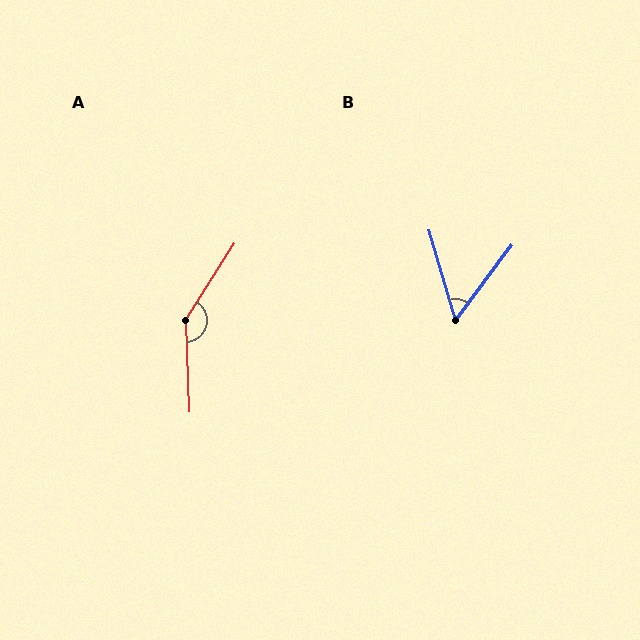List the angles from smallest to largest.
B (53°), A (145°).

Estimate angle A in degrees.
Approximately 145 degrees.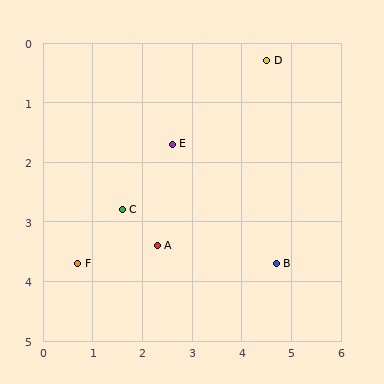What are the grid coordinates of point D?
Point D is at approximately (4.5, 0.3).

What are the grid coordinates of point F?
Point F is at approximately (0.7, 3.7).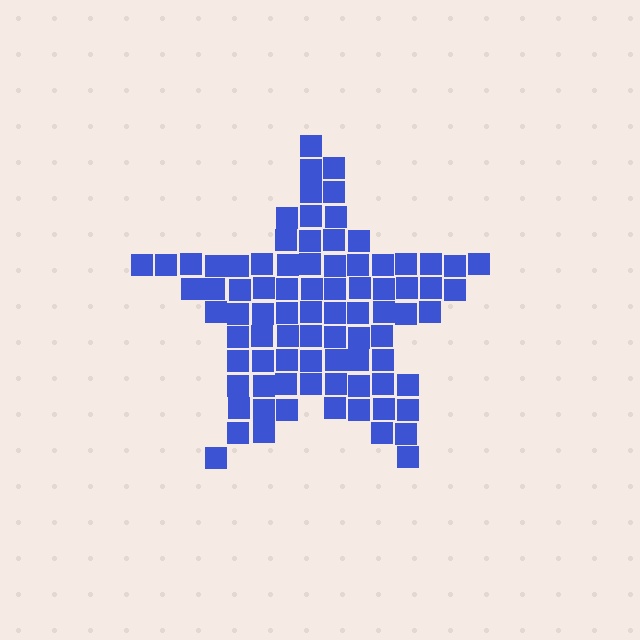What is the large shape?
The large shape is a star.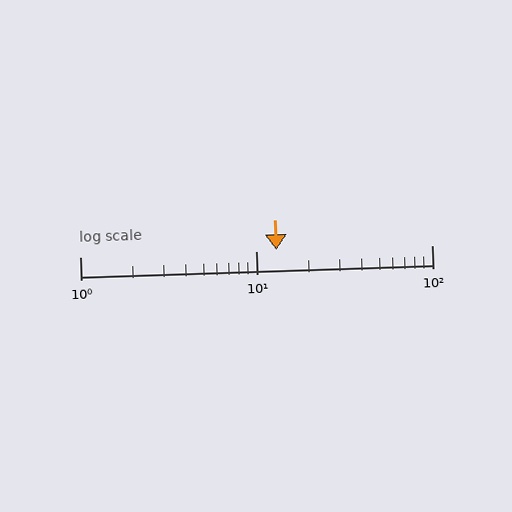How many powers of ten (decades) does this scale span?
The scale spans 2 decades, from 1 to 100.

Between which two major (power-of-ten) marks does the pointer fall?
The pointer is between 10 and 100.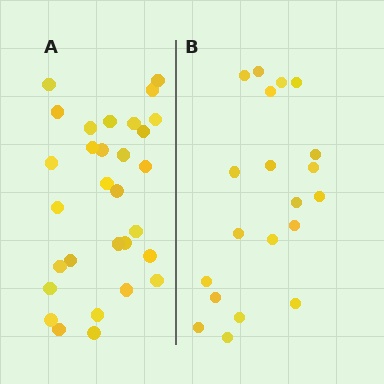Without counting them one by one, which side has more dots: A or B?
Region A (the left region) has more dots.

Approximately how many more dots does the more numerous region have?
Region A has roughly 10 or so more dots than region B.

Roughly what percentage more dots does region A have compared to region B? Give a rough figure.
About 50% more.